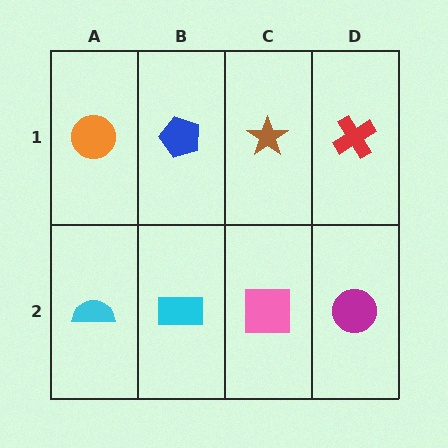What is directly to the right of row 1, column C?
A red cross.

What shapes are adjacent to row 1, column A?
A cyan semicircle (row 2, column A), a blue pentagon (row 1, column B).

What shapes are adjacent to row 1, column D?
A magenta circle (row 2, column D), a brown star (row 1, column C).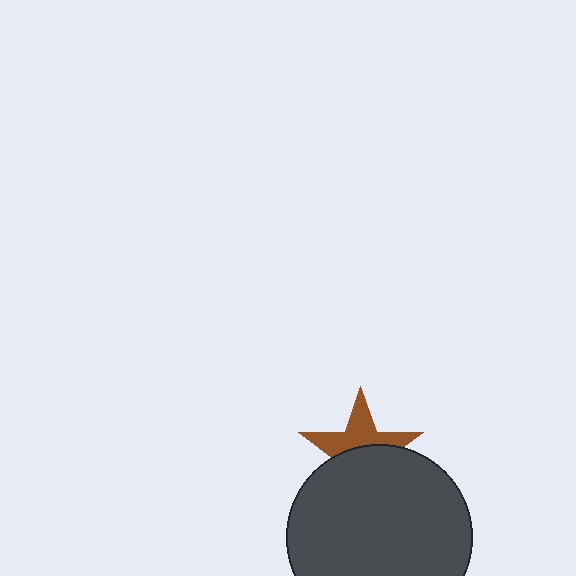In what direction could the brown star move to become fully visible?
The brown star could move up. That would shift it out from behind the dark gray circle entirely.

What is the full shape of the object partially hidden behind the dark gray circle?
The partially hidden object is a brown star.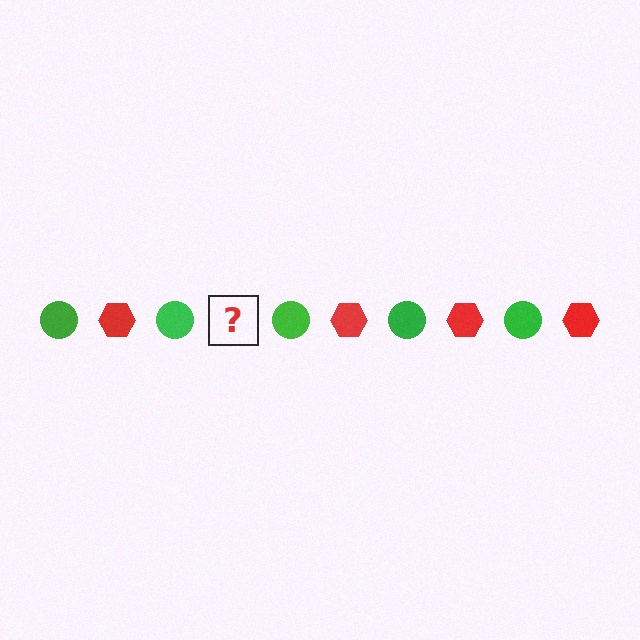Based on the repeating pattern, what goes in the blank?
The blank should be a red hexagon.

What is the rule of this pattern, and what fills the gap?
The rule is that the pattern alternates between green circle and red hexagon. The gap should be filled with a red hexagon.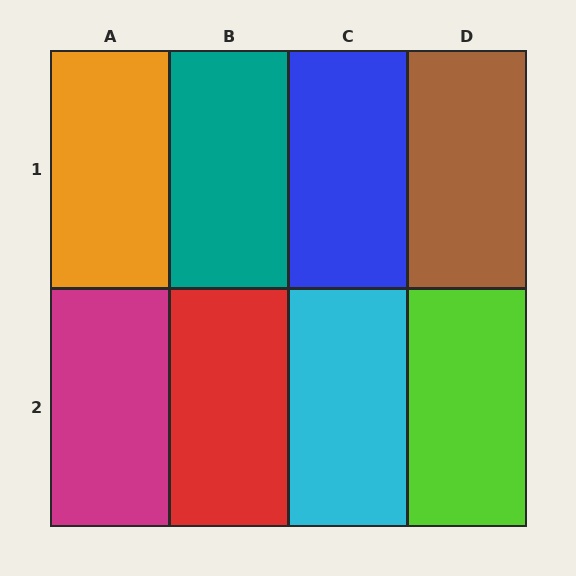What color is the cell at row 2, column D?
Lime.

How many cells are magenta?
1 cell is magenta.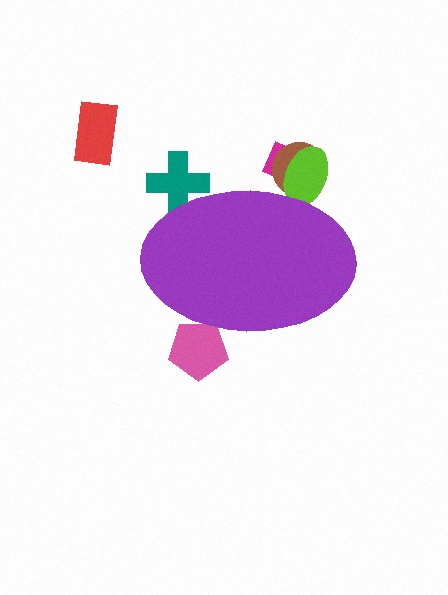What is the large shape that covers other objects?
A purple ellipse.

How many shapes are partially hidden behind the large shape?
5 shapes are partially hidden.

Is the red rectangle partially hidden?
No, the red rectangle is fully visible.